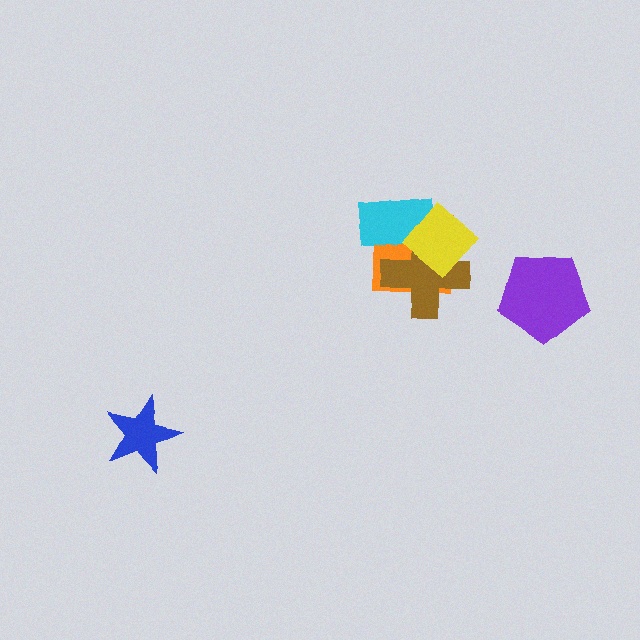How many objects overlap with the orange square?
3 objects overlap with the orange square.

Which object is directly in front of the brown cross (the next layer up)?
The cyan rectangle is directly in front of the brown cross.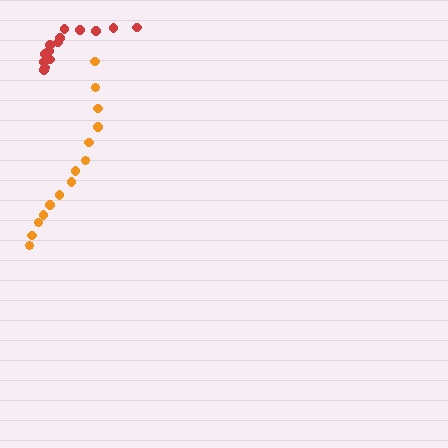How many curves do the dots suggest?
There are 2 distinct paths.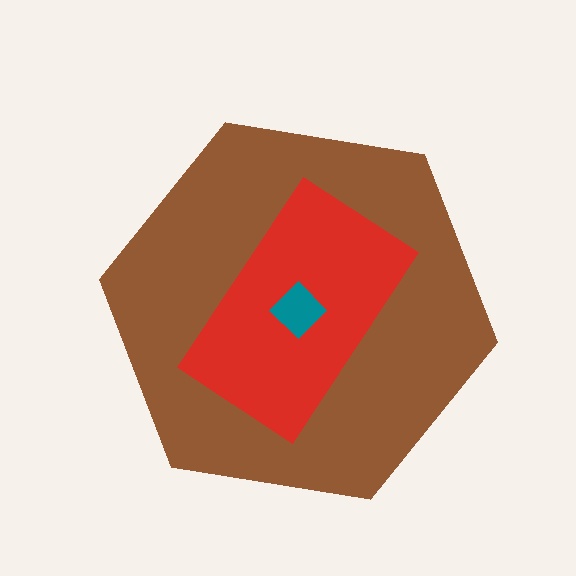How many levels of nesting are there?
3.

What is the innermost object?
The teal diamond.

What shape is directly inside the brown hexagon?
The red rectangle.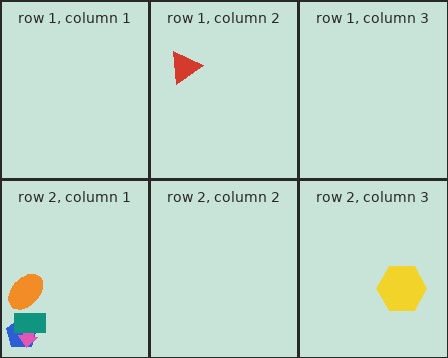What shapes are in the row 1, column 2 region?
The red triangle.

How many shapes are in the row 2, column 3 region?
1.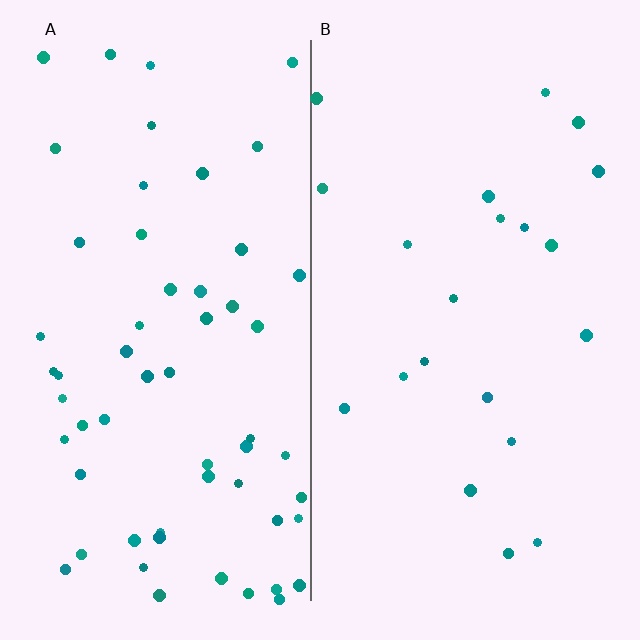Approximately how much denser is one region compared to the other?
Approximately 2.7× — region A over region B.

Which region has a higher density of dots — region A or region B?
A (the left).